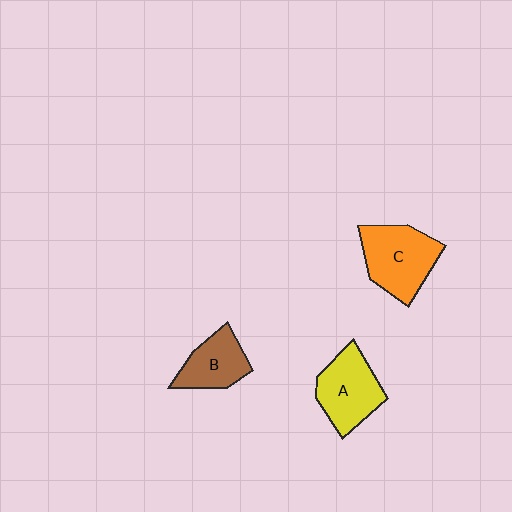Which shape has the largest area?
Shape C (orange).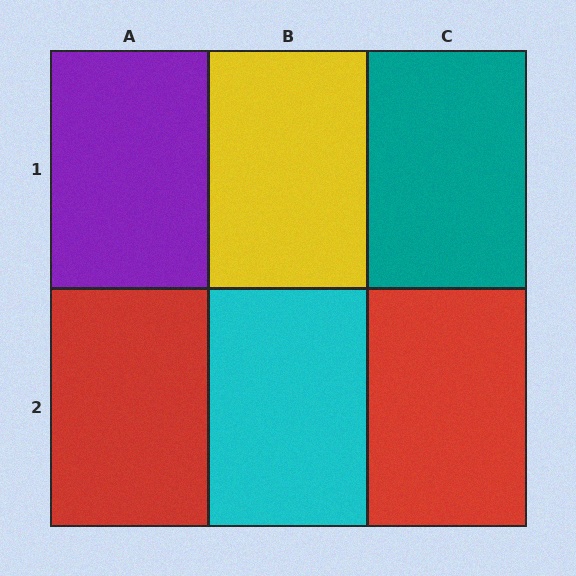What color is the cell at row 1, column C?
Teal.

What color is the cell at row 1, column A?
Purple.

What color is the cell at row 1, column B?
Yellow.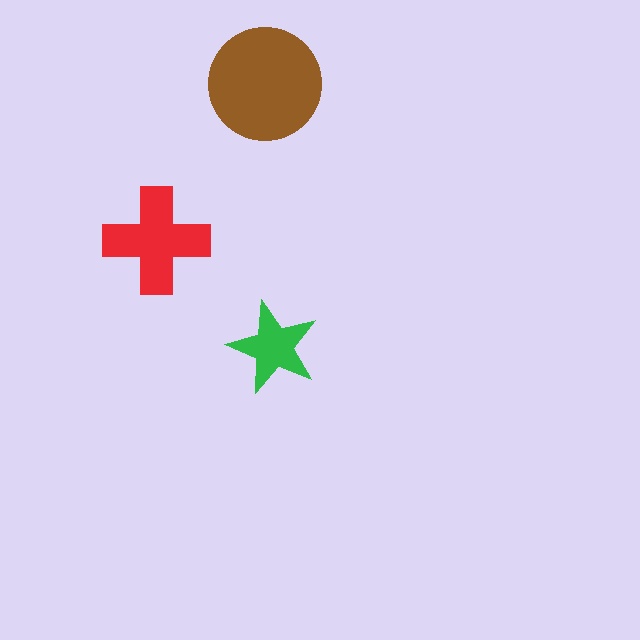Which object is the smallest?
The green star.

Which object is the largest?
The brown circle.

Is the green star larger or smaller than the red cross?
Smaller.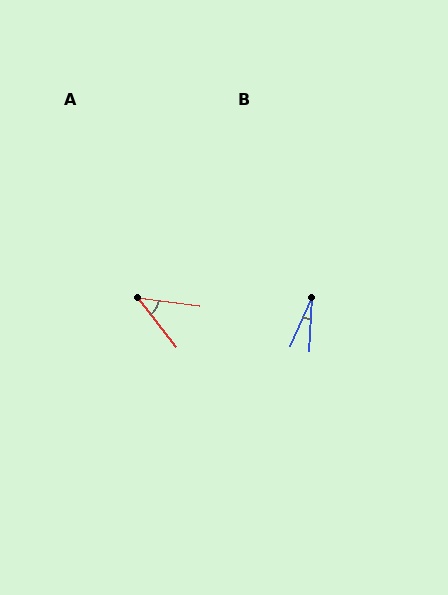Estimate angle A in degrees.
Approximately 45 degrees.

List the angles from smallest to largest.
B (21°), A (45°).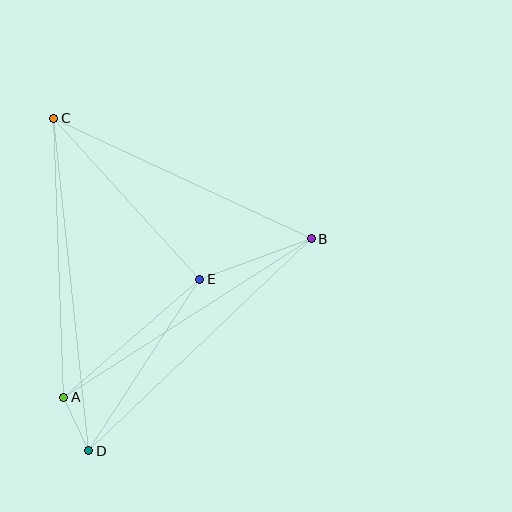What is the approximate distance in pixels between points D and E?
The distance between D and E is approximately 205 pixels.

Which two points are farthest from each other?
Points C and D are farthest from each other.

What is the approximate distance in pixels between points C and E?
The distance between C and E is approximately 217 pixels.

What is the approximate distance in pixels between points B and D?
The distance between B and D is approximately 308 pixels.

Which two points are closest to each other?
Points A and D are closest to each other.